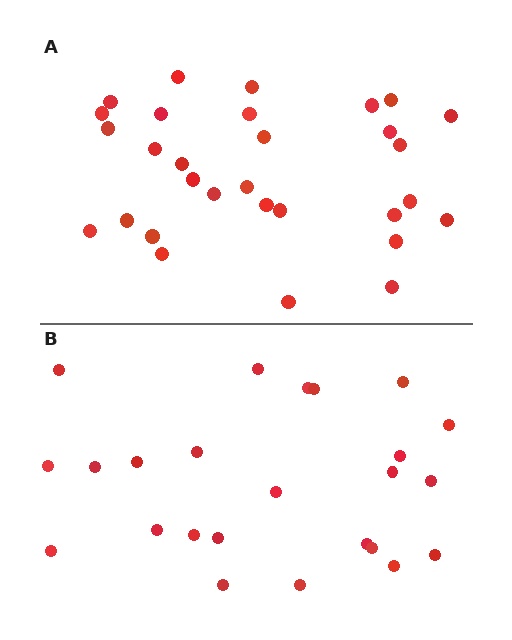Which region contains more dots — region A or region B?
Region A (the top region) has more dots.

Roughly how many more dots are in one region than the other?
Region A has about 6 more dots than region B.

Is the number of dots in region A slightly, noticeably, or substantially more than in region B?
Region A has noticeably more, but not dramatically so. The ratio is roughly 1.2 to 1.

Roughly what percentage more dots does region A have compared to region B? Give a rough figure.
About 25% more.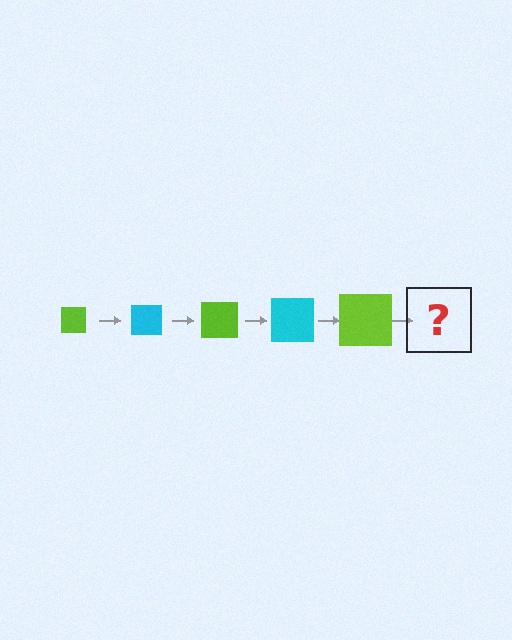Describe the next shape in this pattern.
It should be a cyan square, larger than the previous one.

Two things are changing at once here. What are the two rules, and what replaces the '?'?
The two rules are that the square grows larger each step and the color cycles through lime and cyan. The '?' should be a cyan square, larger than the previous one.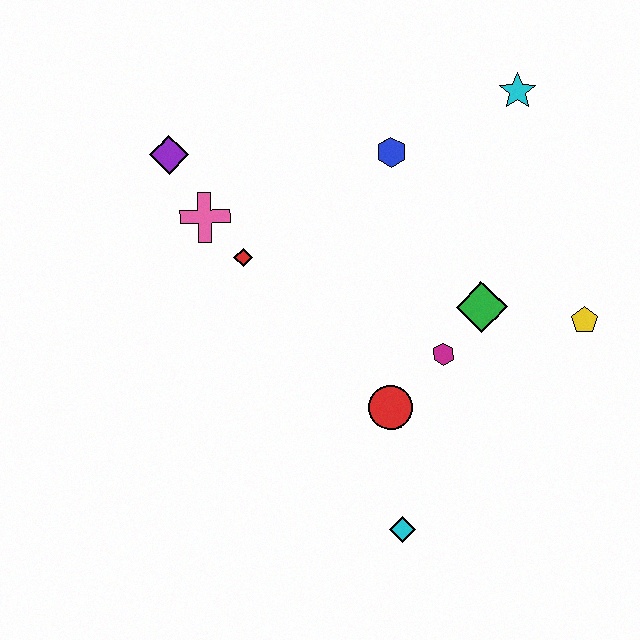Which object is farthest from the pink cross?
The yellow pentagon is farthest from the pink cross.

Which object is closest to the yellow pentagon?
The green diamond is closest to the yellow pentagon.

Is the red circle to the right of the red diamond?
Yes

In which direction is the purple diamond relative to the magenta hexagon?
The purple diamond is to the left of the magenta hexagon.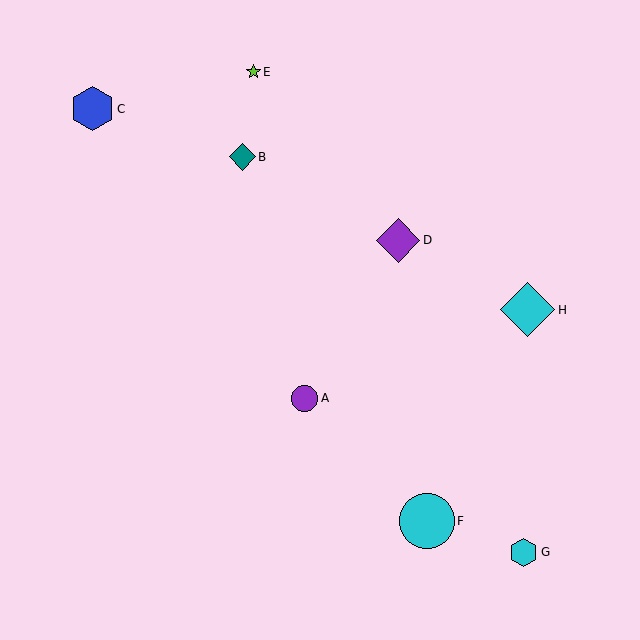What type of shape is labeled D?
Shape D is a purple diamond.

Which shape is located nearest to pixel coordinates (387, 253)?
The purple diamond (labeled D) at (398, 241) is nearest to that location.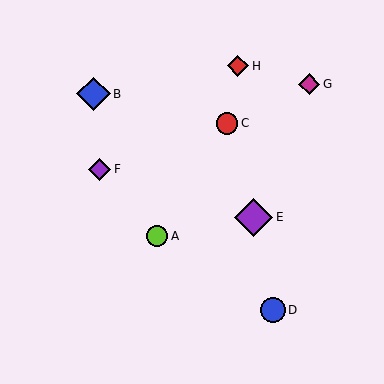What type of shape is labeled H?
Shape H is a red diamond.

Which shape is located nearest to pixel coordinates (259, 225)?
The purple diamond (labeled E) at (254, 217) is nearest to that location.